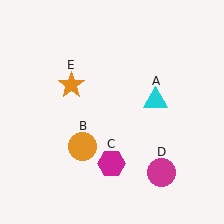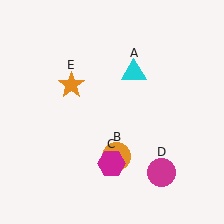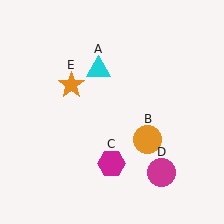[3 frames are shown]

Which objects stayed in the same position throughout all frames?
Magenta hexagon (object C) and magenta circle (object D) and orange star (object E) remained stationary.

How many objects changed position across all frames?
2 objects changed position: cyan triangle (object A), orange circle (object B).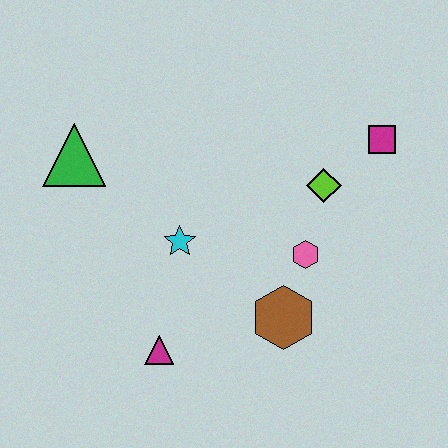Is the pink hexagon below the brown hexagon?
No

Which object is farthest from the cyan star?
The magenta square is farthest from the cyan star.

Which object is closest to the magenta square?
The lime diamond is closest to the magenta square.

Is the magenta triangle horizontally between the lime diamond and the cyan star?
No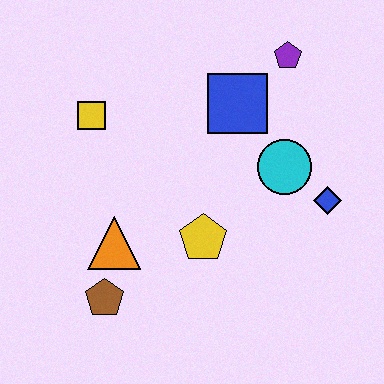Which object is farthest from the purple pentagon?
The brown pentagon is farthest from the purple pentagon.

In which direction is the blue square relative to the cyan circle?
The blue square is above the cyan circle.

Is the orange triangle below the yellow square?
Yes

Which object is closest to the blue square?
The purple pentagon is closest to the blue square.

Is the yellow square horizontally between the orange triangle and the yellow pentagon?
No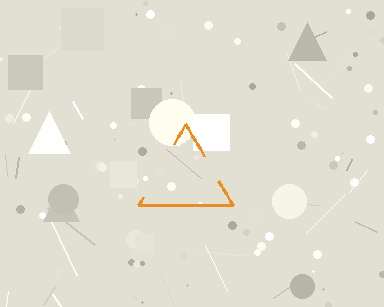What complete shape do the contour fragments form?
The contour fragments form a triangle.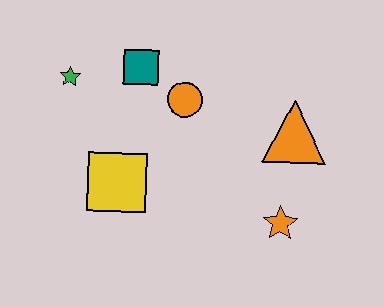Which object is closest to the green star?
The teal square is closest to the green star.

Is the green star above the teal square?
No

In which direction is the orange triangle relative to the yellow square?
The orange triangle is to the right of the yellow square.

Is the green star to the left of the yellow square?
Yes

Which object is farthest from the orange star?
The green star is farthest from the orange star.